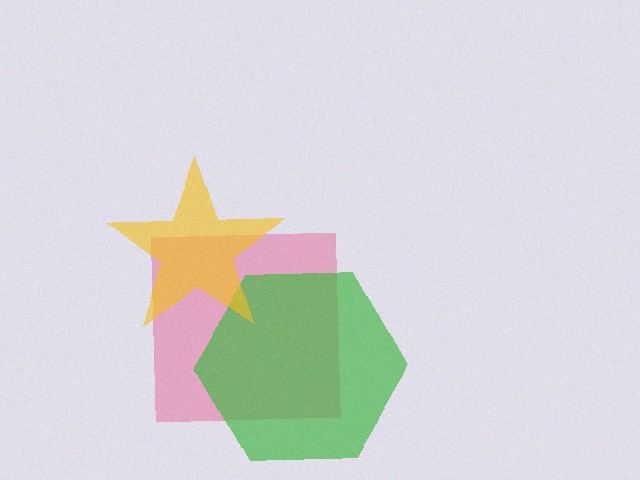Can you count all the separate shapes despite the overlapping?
Yes, there are 3 separate shapes.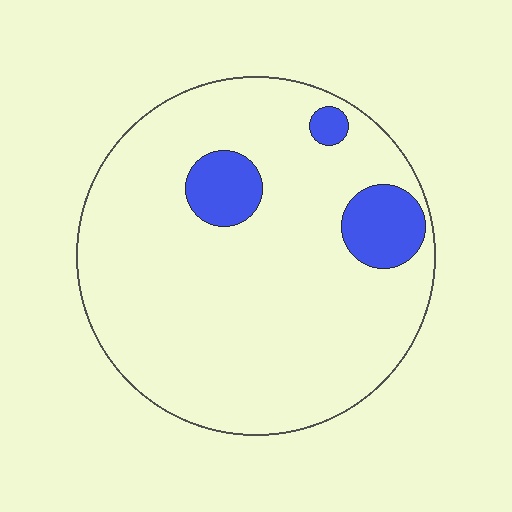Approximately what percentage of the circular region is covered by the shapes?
Approximately 10%.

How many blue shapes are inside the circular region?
3.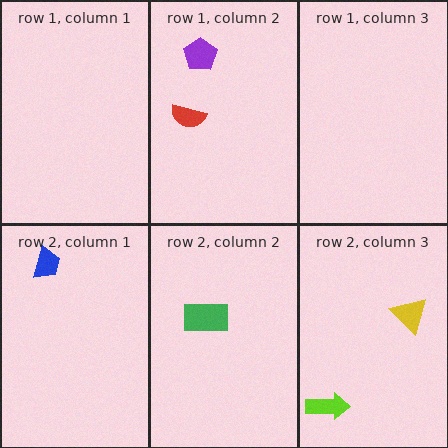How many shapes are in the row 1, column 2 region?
2.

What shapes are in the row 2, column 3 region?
The lime arrow, the yellow triangle.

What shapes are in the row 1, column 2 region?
The purple pentagon, the red semicircle.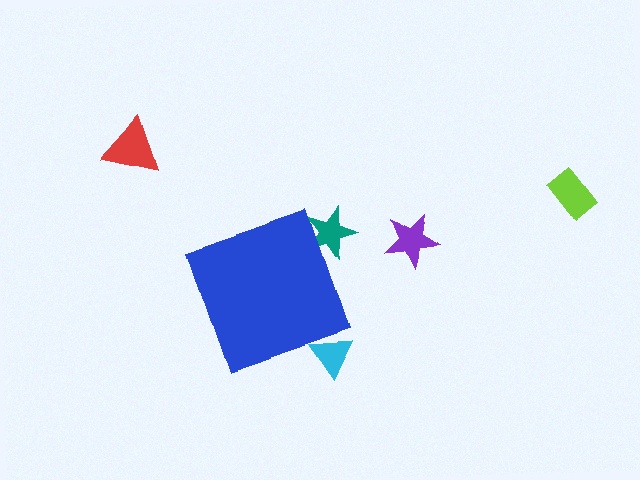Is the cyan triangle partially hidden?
Yes, the cyan triangle is partially hidden behind the blue diamond.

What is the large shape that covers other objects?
A blue diamond.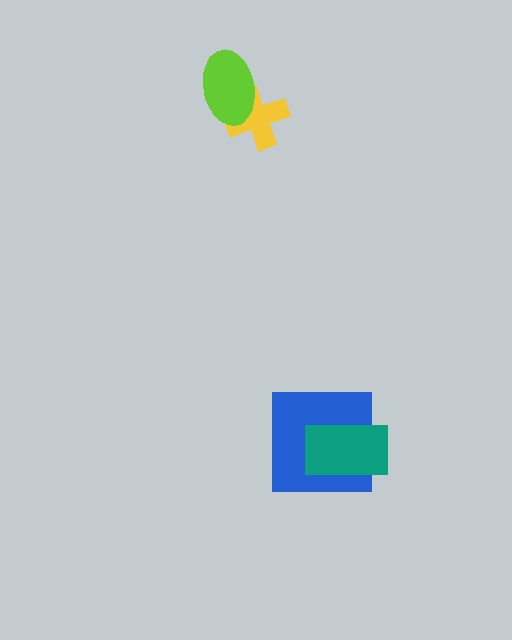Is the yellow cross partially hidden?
Yes, it is partially covered by another shape.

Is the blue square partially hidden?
Yes, it is partially covered by another shape.